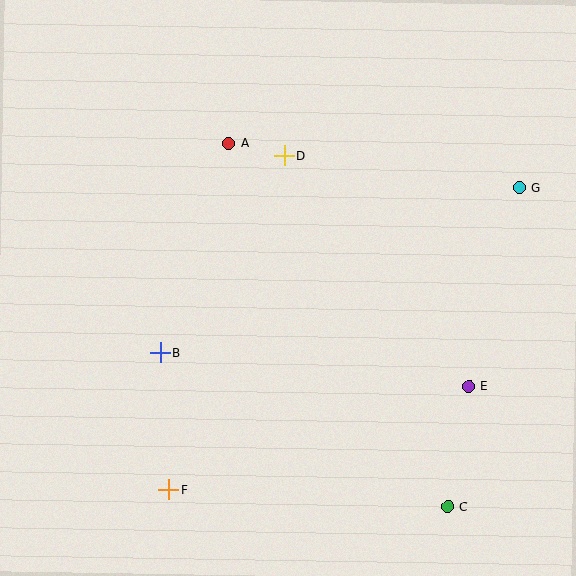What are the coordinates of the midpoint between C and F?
The midpoint between C and F is at (308, 498).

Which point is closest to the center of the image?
Point D at (284, 156) is closest to the center.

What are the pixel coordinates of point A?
Point A is at (229, 143).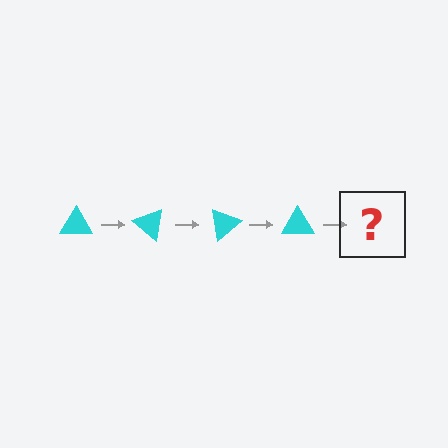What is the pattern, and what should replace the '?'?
The pattern is that the triangle rotates 40 degrees each step. The '?' should be a cyan triangle rotated 160 degrees.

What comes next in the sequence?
The next element should be a cyan triangle rotated 160 degrees.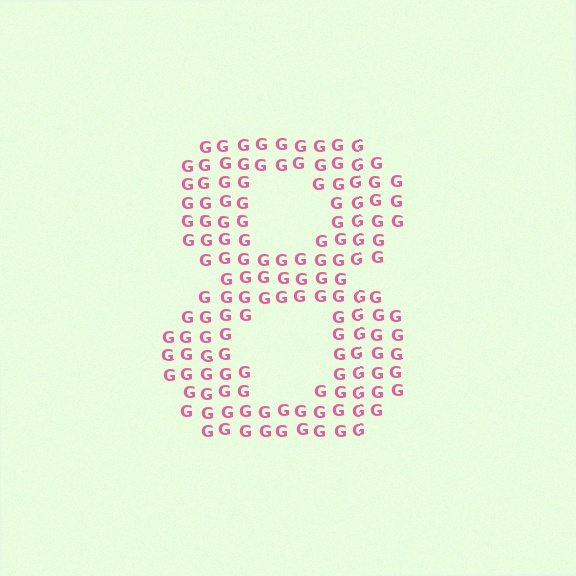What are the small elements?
The small elements are letter G's.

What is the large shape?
The large shape is the digit 8.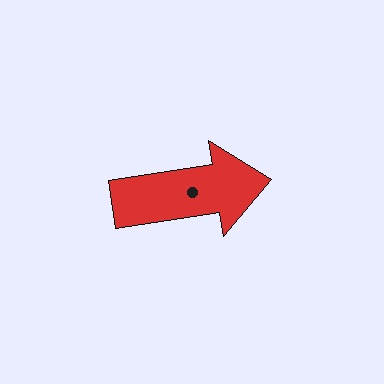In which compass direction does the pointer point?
East.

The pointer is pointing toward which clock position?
Roughly 3 o'clock.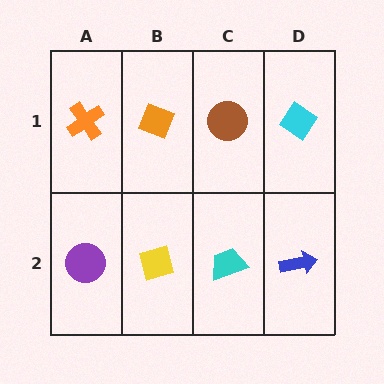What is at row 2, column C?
A cyan trapezoid.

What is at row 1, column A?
An orange cross.